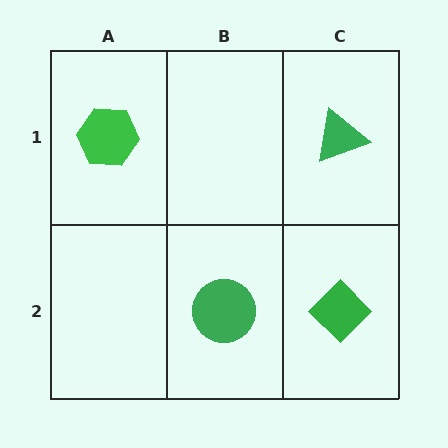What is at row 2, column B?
A green circle.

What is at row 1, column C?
A green triangle.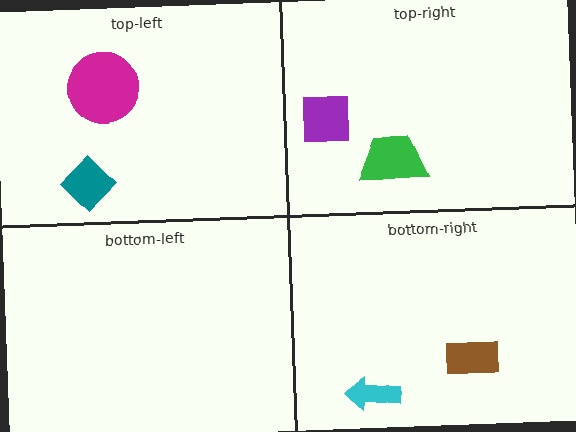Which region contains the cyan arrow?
The bottom-right region.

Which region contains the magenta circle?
The top-left region.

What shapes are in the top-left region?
The magenta circle, the teal diamond.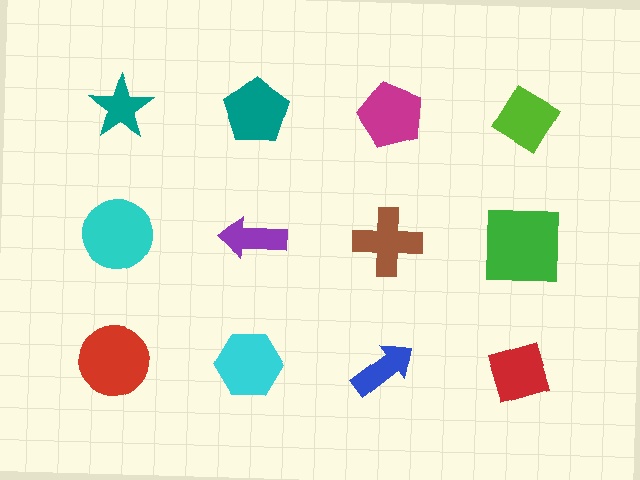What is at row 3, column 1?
A red circle.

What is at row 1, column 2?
A teal pentagon.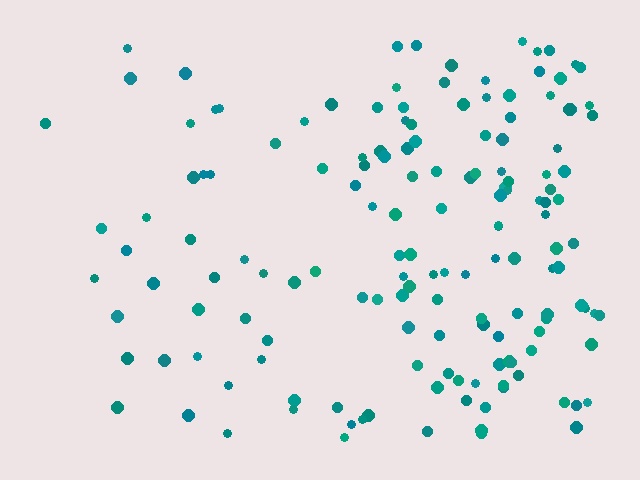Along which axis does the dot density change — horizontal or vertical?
Horizontal.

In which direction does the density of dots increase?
From left to right, with the right side densest.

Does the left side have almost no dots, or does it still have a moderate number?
Still a moderate number, just noticeably fewer than the right.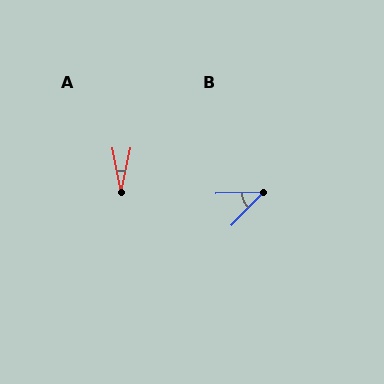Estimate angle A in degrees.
Approximately 23 degrees.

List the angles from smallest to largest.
A (23°), B (45°).